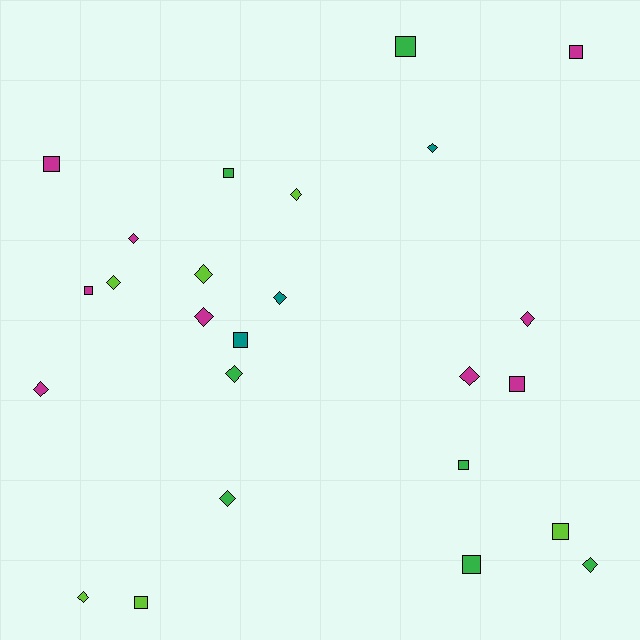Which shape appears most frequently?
Diamond, with 14 objects.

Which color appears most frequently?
Magenta, with 9 objects.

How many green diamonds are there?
There are 3 green diamonds.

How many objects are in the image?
There are 25 objects.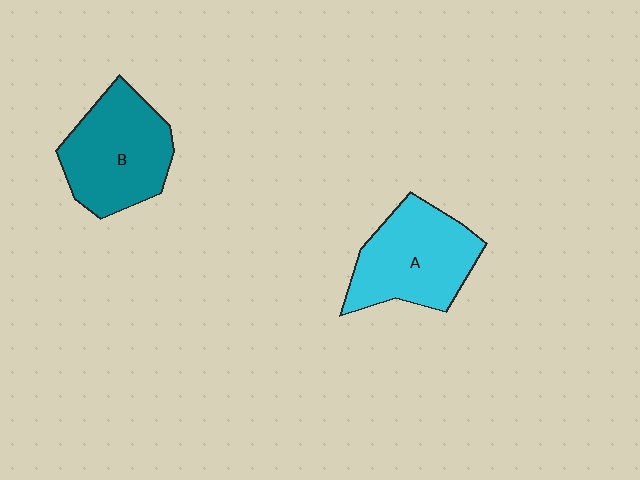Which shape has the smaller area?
Shape A (cyan).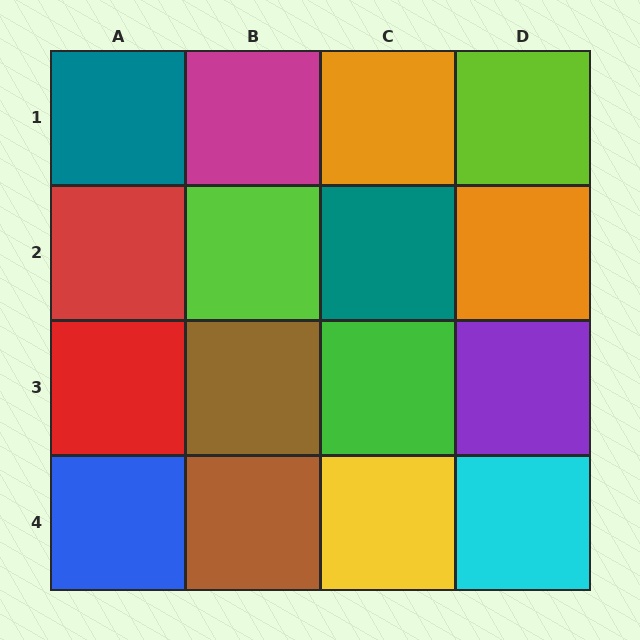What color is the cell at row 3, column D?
Purple.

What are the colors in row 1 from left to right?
Teal, magenta, orange, lime.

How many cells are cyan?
1 cell is cyan.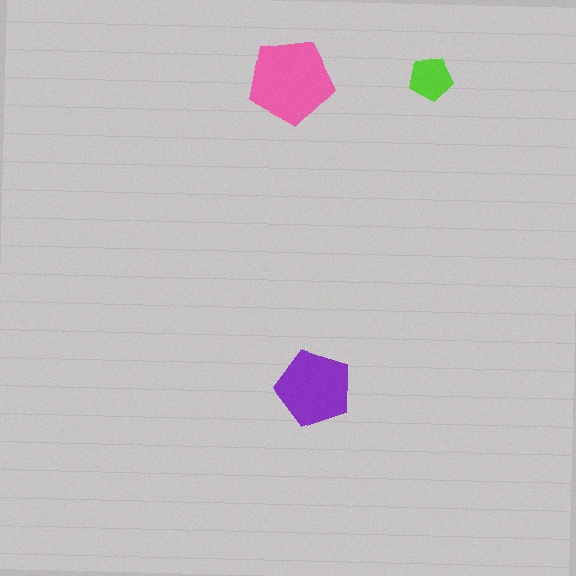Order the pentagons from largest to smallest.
the pink one, the purple one, the lime one.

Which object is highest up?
The lime pentagon is topmost.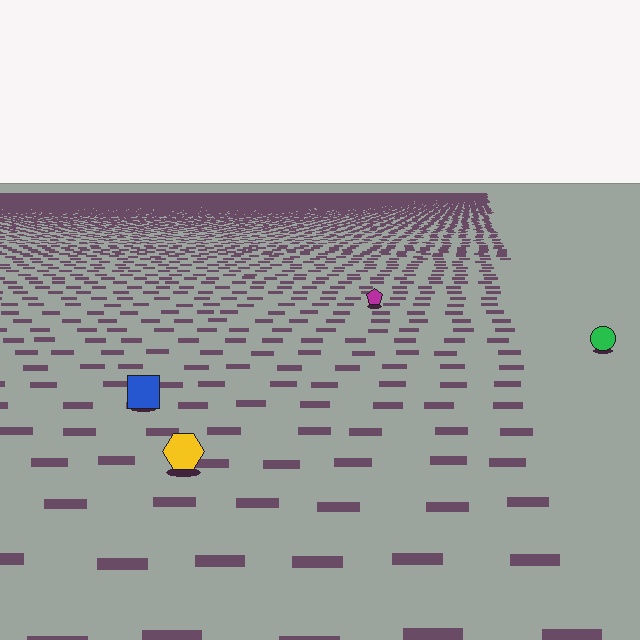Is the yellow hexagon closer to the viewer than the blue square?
Yes. The yellow hexagon is closer — you can tell from the texture gradient: the ground texture is coarser near it.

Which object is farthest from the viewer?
The magenta pentagon is farthest from the viewer. It appears smaller and the ground texture around it is denser.